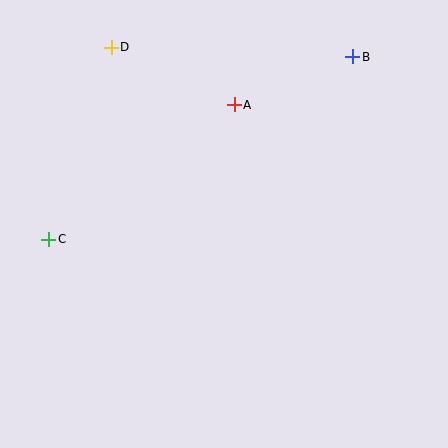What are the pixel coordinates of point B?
Point B is at (353, 57).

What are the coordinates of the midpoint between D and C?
The midpoint between D and C is at (80, 143).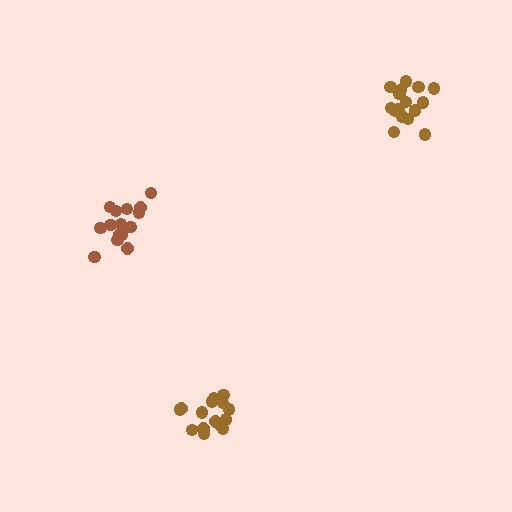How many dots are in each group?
Group 1: 16 dots, Group 2: 15 dots, Group 3: 16 dots (47 total).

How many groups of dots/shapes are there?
There are 3 groups.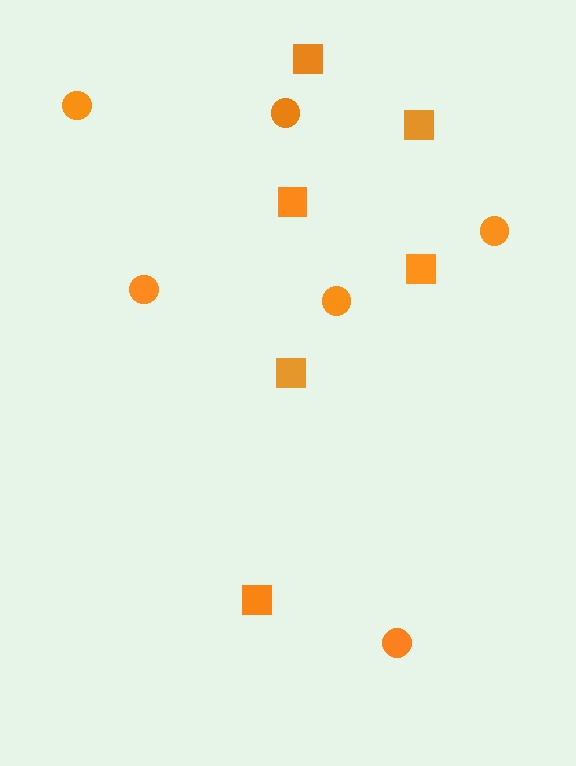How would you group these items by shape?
There are 2 groups: one group of squares (6) and one group of circles (6).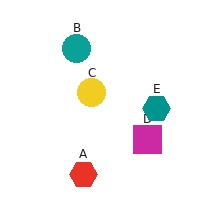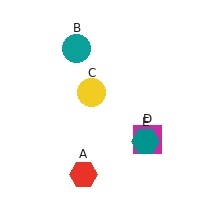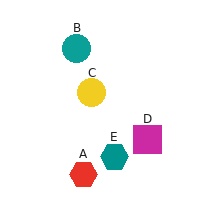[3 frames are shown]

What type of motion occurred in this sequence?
The teal hexagon (object E) rotated clockwise around the center of the scene.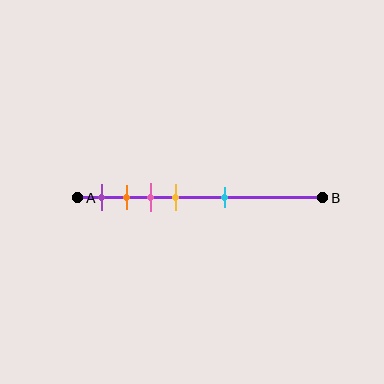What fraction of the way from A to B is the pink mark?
The pink mark is approximately 30% (0.3) of the way from A to B.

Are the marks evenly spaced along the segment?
No, the marks are not evenly spaced.